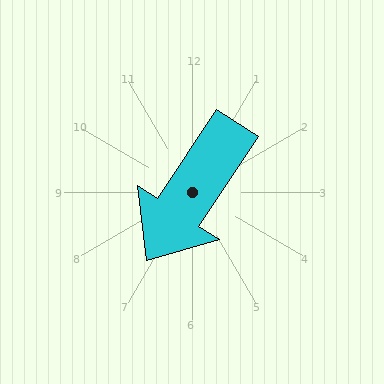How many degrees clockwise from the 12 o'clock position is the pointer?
Approximately 214 degrees.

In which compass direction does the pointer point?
Southwest.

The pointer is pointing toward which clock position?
Roughly 7 o'clock.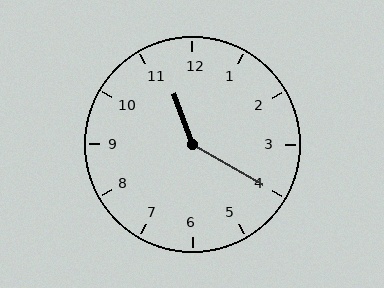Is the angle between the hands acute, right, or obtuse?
It is obtuse.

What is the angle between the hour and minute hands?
Approximately 140 degrees.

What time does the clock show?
11:20.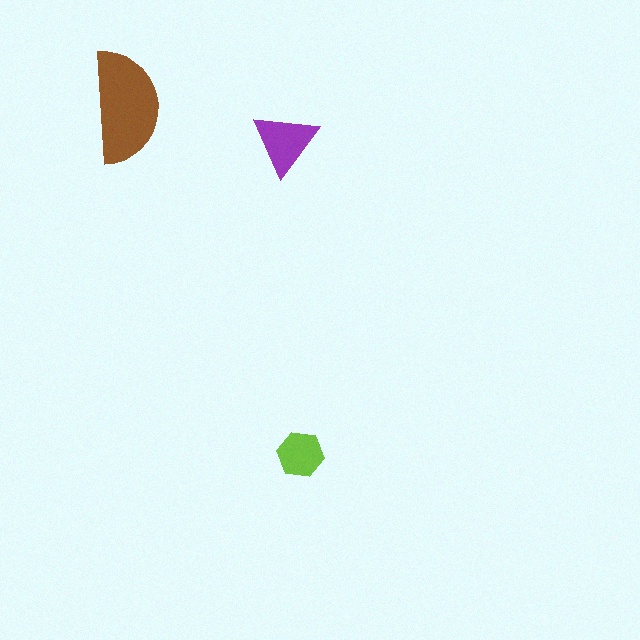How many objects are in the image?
There are 3 objects in the image.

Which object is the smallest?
The lime hexagon.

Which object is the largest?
The brown semicircle.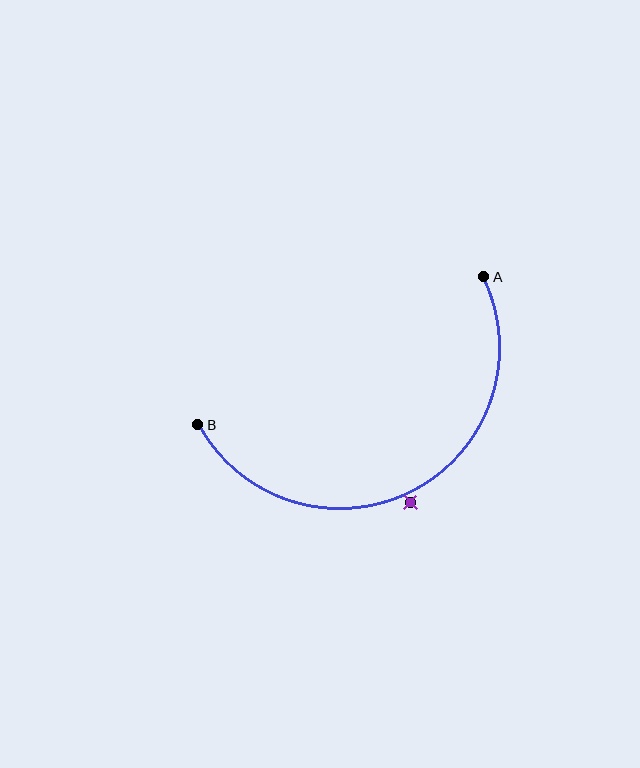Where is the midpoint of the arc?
The arc midpoint is the point on the curve farthest from the straight line joining A and B. It sits below that line.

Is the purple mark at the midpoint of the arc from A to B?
No — the purple mark does not lie on the arc at all. It sits slightly outside the curve.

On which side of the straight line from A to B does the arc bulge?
The arc bulges below the straight line connecting A and B.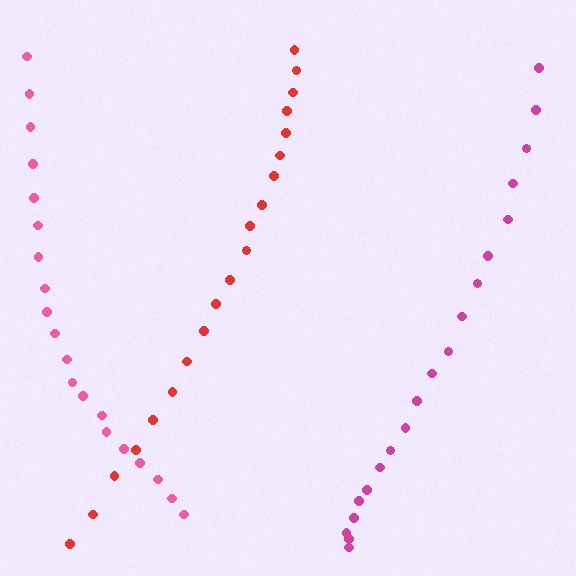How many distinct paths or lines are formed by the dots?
There are 3 distinct paths.